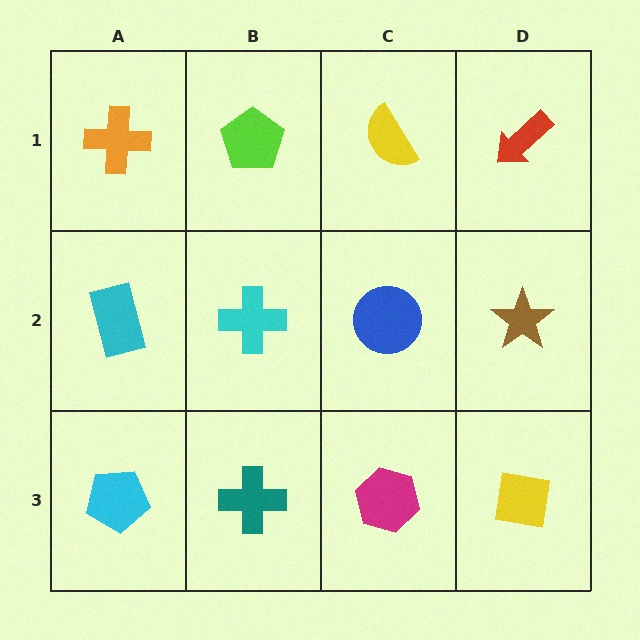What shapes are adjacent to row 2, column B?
A lime pentagon (row 1, column B), a teal cross (row 3, column B), a cyan rectangle (row 2, column A), a blue circle (row 2, column C).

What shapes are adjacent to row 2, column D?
A red arrow (row 1, column D), a yellow square (row 3, column D), a blue circle (row 2, column C).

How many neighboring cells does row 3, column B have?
3.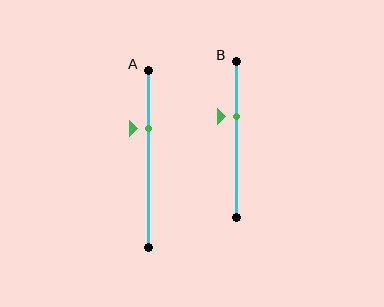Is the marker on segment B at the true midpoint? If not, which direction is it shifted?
No, the marker on segment B is shifted upward by about 15% of the segment length.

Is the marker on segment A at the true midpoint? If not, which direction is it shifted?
No, the marker on segment A is shifted upward by about 17% of the segment length.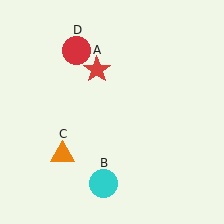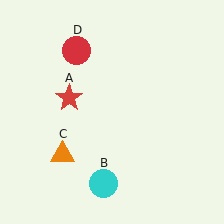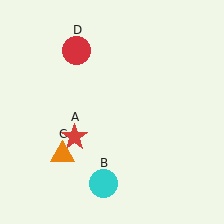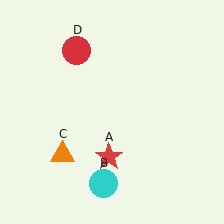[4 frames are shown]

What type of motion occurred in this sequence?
The red star (object A) rotated counterclockwise around the center of the scene.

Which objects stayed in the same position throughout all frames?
Cyan circle (object B) and orange triangle (object C) and red circle (object D) remained stationary.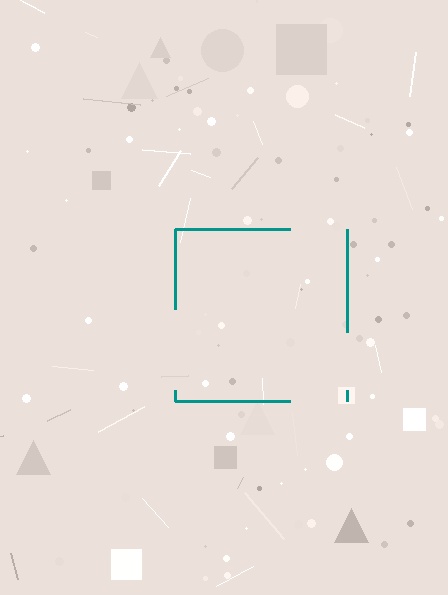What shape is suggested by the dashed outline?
The dashed outline suggests a square.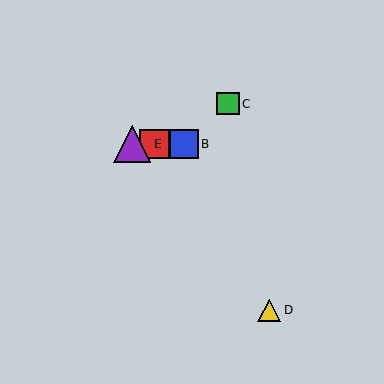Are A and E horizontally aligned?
Yes, both are at y≈144.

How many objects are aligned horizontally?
3 objects (A, B, E) are aligned horizontally.